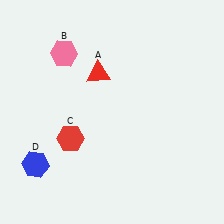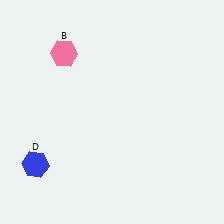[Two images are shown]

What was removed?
The red hexagon (C), the red triangle (A) were removed in Image 2.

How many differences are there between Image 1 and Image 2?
There are 2 differences between the two images.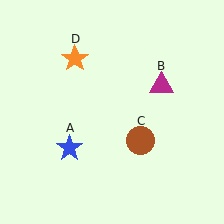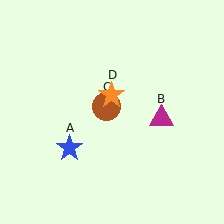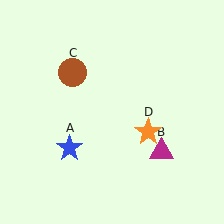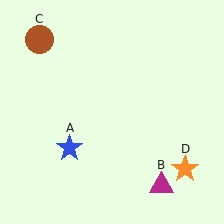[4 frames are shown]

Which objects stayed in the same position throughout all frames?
Blue star (object A) remained stationary.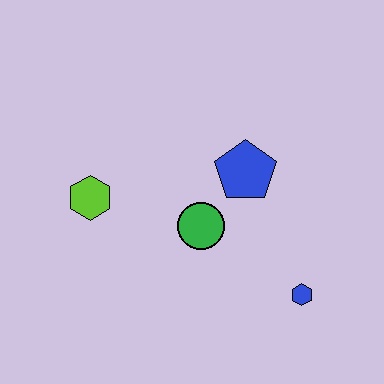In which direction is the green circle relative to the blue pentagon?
The green circle is below the blue pentagon.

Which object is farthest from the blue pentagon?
The lime hexagon is farthest from the blue pentagon.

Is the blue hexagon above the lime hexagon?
No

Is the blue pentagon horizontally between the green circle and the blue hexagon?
Yes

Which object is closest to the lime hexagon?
The green circle is closest to the lime hexagon.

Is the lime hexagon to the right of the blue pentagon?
No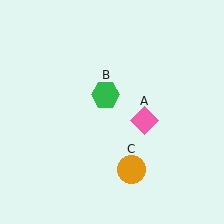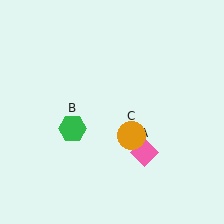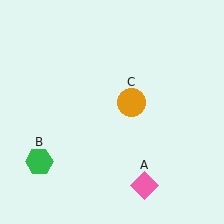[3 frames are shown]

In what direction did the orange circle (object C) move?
The orange circle (object C) moved up.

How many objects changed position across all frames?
3 objects changed position: pink diamond (object A), green hexagon (object B), orange circle (object C).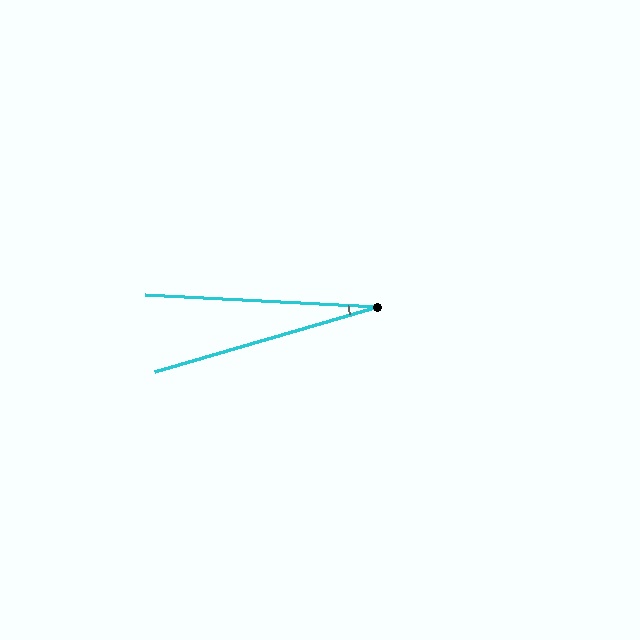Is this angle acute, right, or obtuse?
It is acute.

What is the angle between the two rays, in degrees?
Approximately 19 degrees.